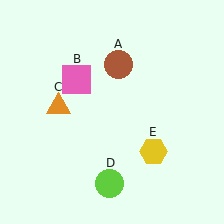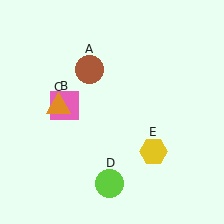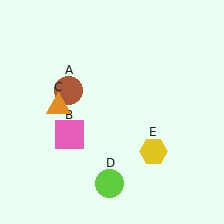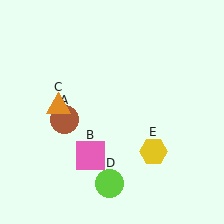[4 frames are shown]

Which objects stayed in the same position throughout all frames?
Orange triangle (object C) and lime circle (object D) and yellow hexagon (object E) remained stationary.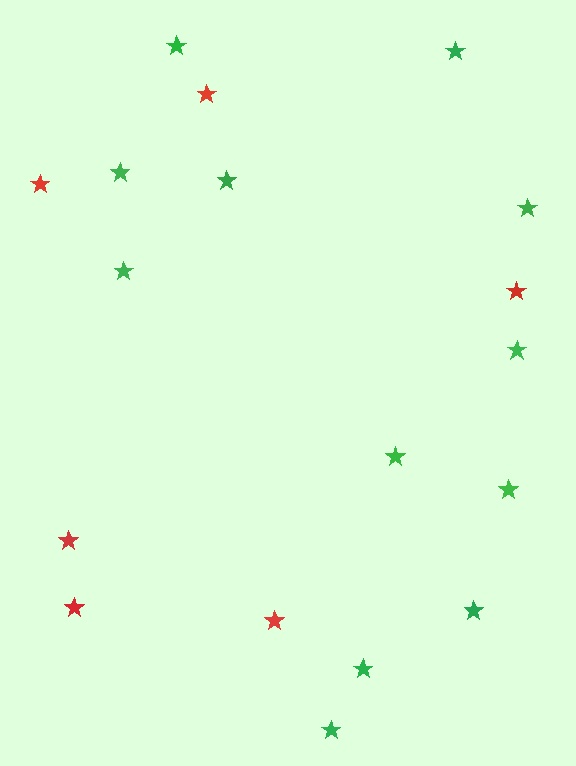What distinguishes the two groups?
There are 2 groups: one group of green stars (12) and one group of red stars (6).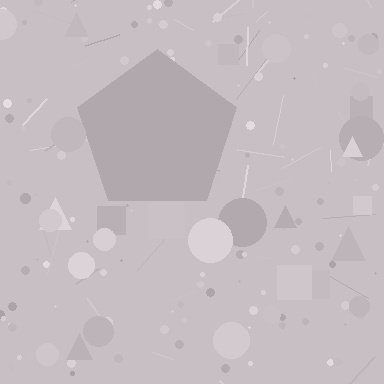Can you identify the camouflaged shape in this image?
The camouflaged shape is a pentagon.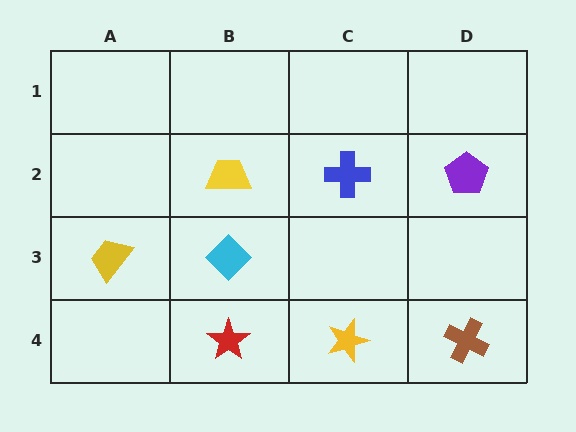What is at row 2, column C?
A blue cross.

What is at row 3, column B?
A cyan diamond.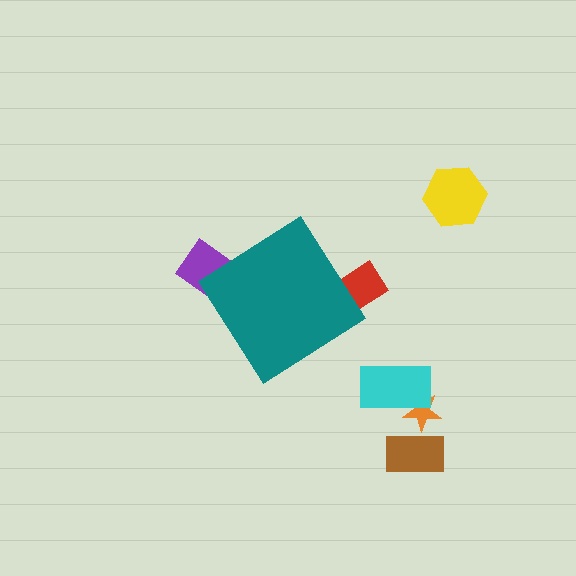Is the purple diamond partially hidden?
Yes, the purple diamond is partially hidden behind the teal diamond.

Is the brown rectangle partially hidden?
No, the brown rectangle is fully visible.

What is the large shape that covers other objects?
A teal diamond.